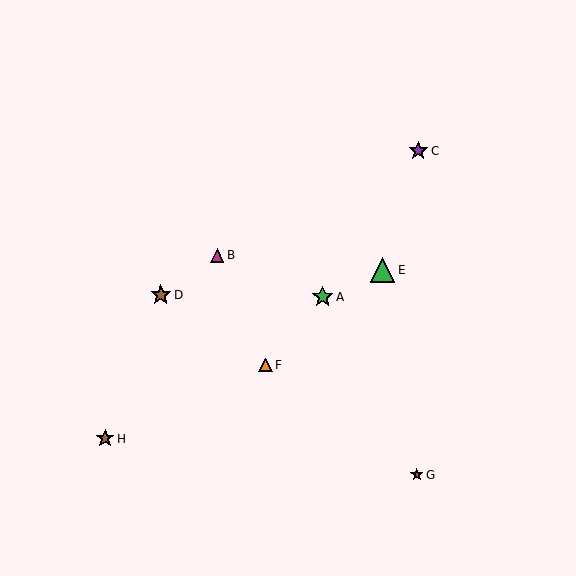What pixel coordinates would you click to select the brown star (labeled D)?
Click at (161, 295) to select the brown star D.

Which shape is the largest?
The green triangle (labeled E) is the largest.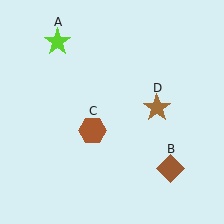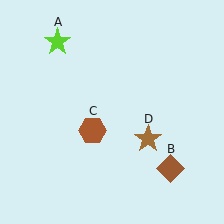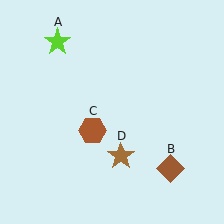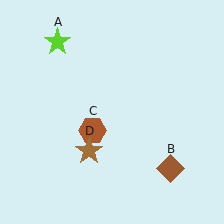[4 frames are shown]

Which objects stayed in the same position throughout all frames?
Lime star (object A) and brown diamond (object B) and brown hexagon (object C) remained stationary.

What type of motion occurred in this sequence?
The brown star (object D) rotated clockwise around the center of the scene.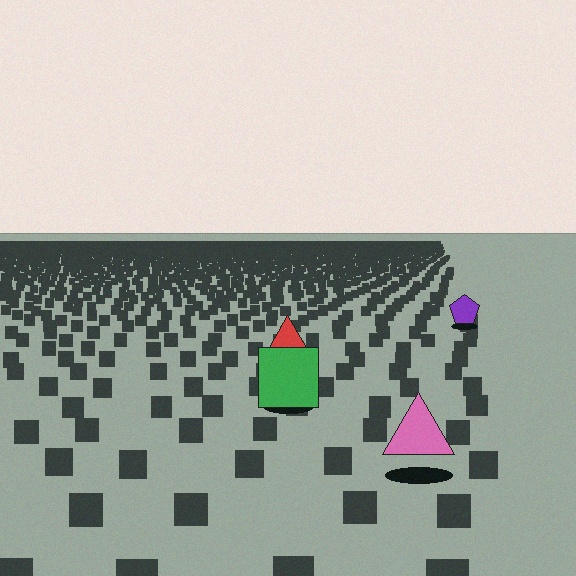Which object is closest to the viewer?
The pink triangle is closest. The texture marks near it are larger and more spread out.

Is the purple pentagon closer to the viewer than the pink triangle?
No. The pink triangle is closer — you can tell from the texture gradient: the ground texture is coarser near it.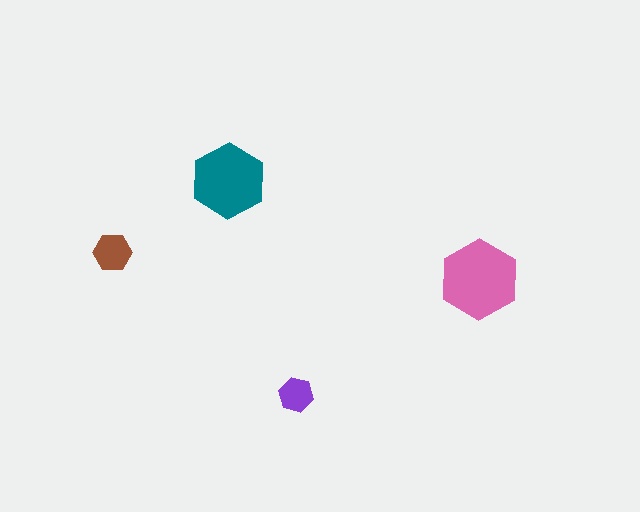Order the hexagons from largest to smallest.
the pink one, the teal one, the brown one, the purple one.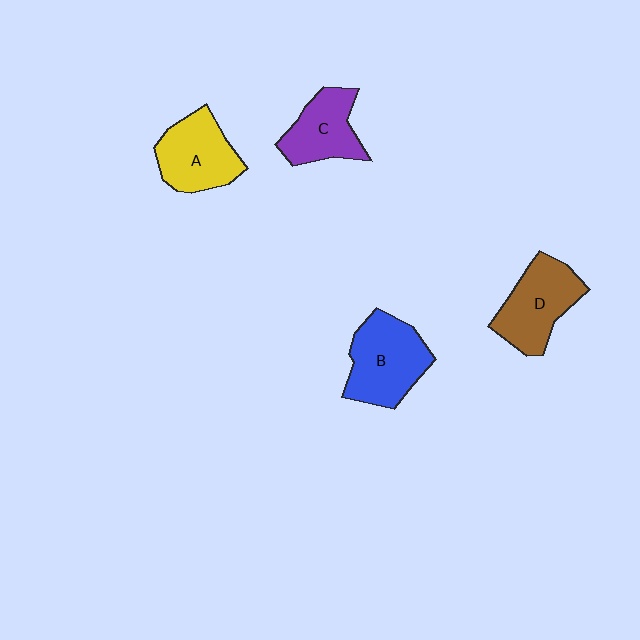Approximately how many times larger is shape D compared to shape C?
Approximately 1.2 times.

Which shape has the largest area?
Shape B (blue).